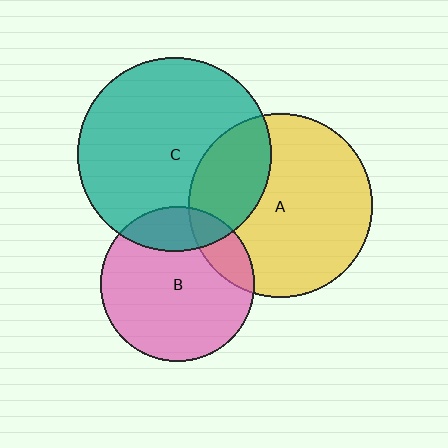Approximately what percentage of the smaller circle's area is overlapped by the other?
Approximately 20%.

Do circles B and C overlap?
Yes.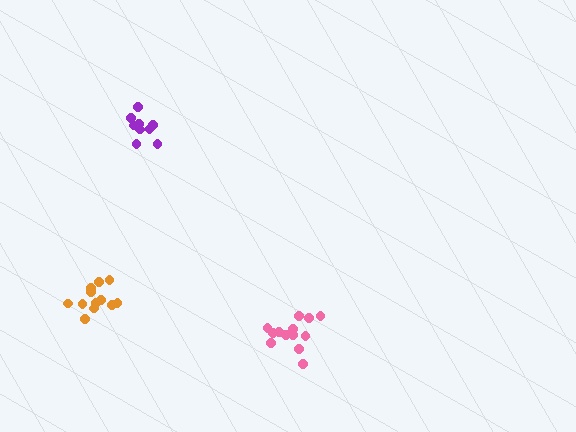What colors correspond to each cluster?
The clusters are colored: pink, purple, orange.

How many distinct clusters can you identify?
There are 3 distinct clusters.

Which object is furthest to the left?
The orange cluster is leftmost.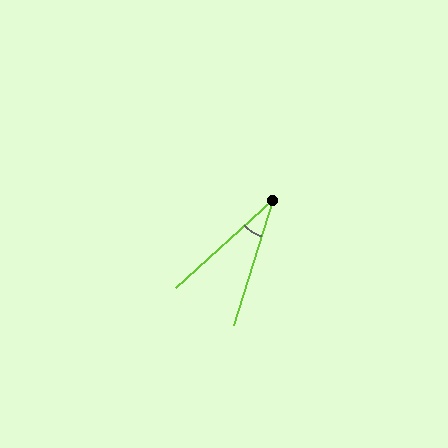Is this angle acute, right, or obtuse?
It is acute.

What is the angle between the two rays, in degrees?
Approximately 31 degrees.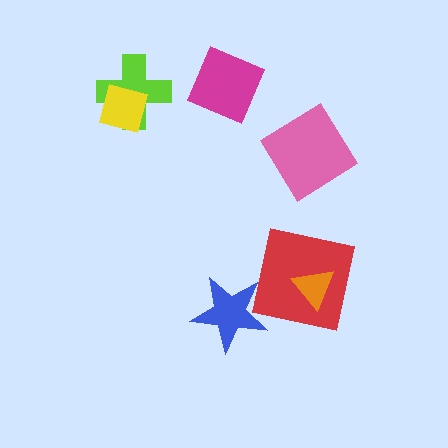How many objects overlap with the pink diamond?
0 objects overlap with the pink diamond.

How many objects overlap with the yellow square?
1 object overlaps with the yellow square.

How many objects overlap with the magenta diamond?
0 objects overlap with the magenta diamond.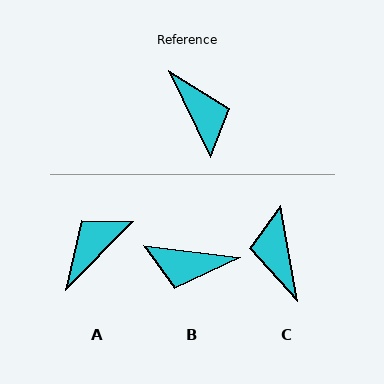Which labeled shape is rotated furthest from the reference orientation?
C, about 165 degrees away.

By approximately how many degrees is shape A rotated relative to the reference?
Approximately 110 degrees counter-clockwise.